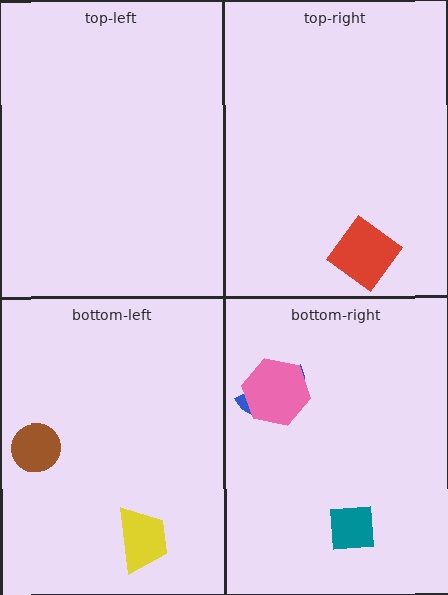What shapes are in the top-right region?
The red diamond.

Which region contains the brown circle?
The bottom-left region.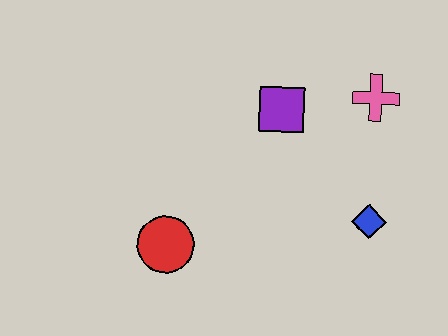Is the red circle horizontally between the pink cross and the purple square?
No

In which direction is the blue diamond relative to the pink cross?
The blue diamond is below the pink cross.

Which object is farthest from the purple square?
The red circle is farthest from the purple square.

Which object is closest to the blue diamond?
The pink cross is closest to the blue diamond.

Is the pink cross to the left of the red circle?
No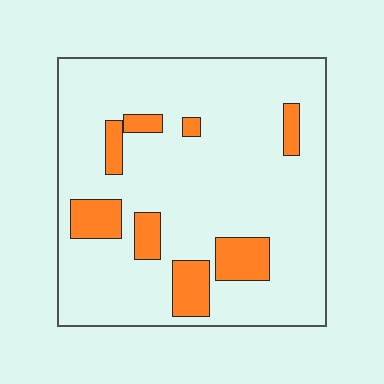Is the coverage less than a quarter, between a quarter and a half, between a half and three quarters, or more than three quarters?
Less than a quarter.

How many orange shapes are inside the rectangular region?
8.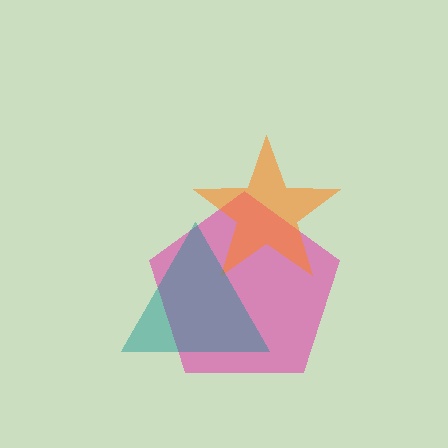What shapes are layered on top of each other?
The layered shapes are: a pink pentagon, an orange star, a teal triangle.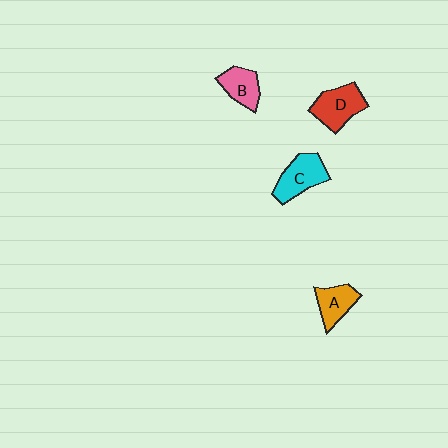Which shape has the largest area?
Shape D (red).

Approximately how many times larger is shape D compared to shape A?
Approximately 1.3 times.